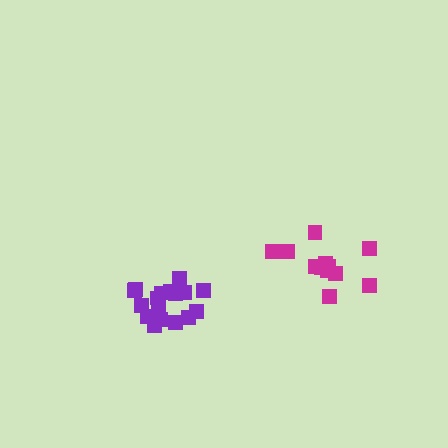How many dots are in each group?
Group 1: 17 dots, Group 2: 12 dots (29 total).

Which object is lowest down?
The purple cluster is bottommost.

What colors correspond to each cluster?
The clusters are colored: purple, magenta.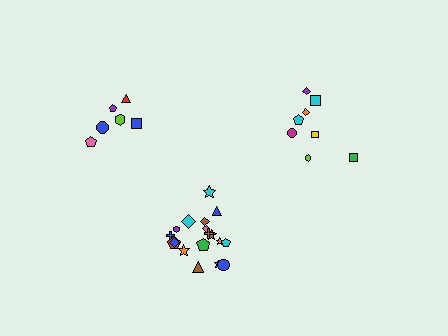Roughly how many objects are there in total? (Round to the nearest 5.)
Roughly 30 objects in total.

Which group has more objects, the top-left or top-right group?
The top-right group.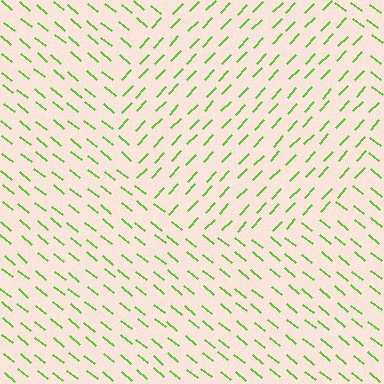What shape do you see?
I see a circle.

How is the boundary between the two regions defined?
The boundary is defined purely by a change in line orientation (approximately 86 degrees difference). All lines are the same color and thickness.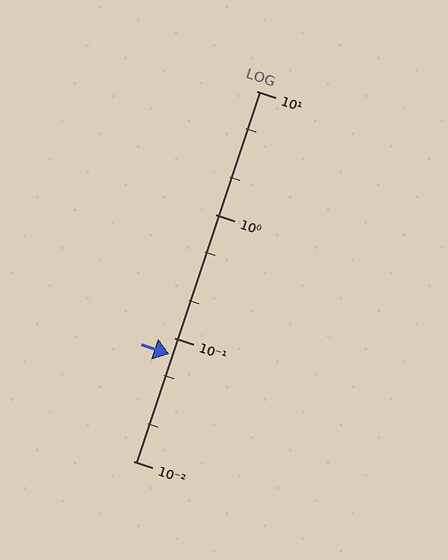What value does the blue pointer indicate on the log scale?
The pointer indicates approximately 0.073.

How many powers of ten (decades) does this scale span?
The scale spans 3 decades, from 0.01 to 10.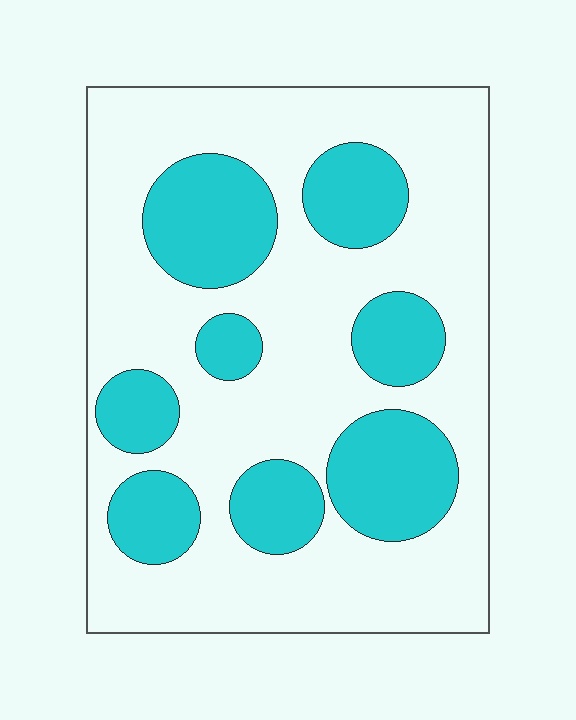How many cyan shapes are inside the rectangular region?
8.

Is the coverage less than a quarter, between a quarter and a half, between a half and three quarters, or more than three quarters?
Between a quarter and a half.